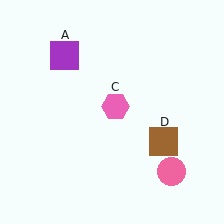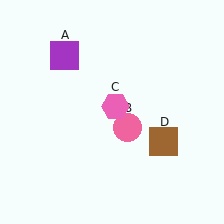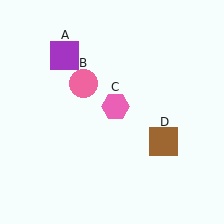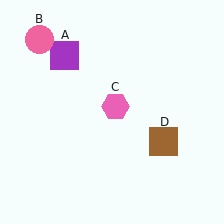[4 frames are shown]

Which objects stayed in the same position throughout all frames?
Purple square (object A) and pink hexagon (object C) and brown square (object D) remained stationary.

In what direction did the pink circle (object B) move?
The pink circle (object B) moved up and to the left.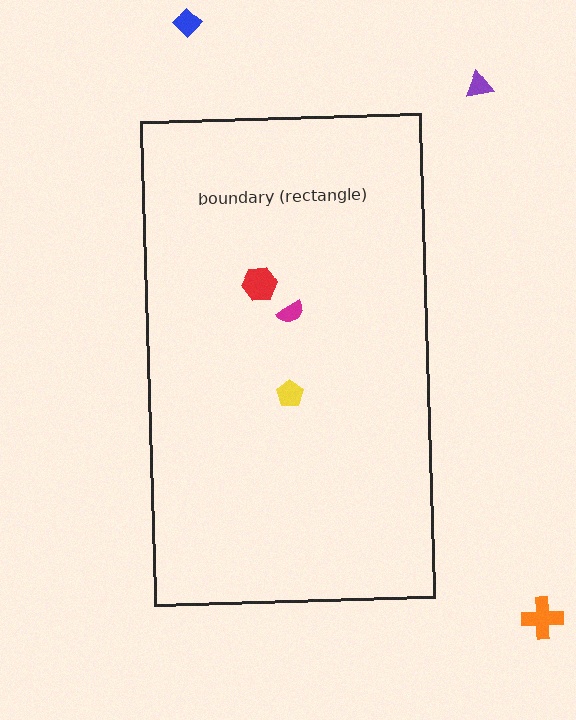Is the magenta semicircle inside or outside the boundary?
Inside.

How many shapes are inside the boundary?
3 inside, 3 outside.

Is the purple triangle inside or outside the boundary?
Outside.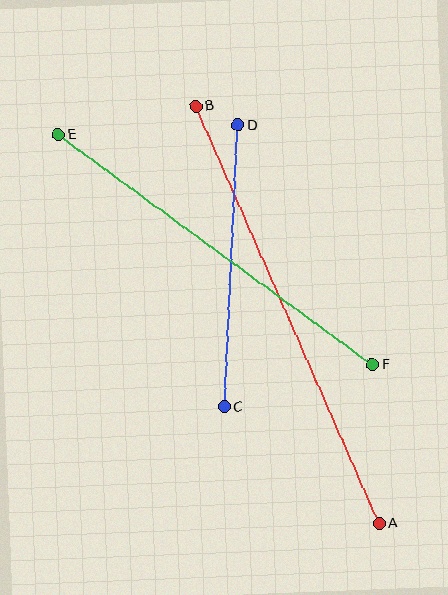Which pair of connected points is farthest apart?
Points A and B are farthest apart.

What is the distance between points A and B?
The distance is approximately 456 pixels.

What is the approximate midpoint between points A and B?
The midpoint is at approximately (287, 315) pixels.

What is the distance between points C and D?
The distance is approximately 282 pixels.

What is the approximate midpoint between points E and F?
The midpoint is at approximately (215, 250) pixels.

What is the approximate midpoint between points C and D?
The midpoint is at approximately (231, 266) pixels.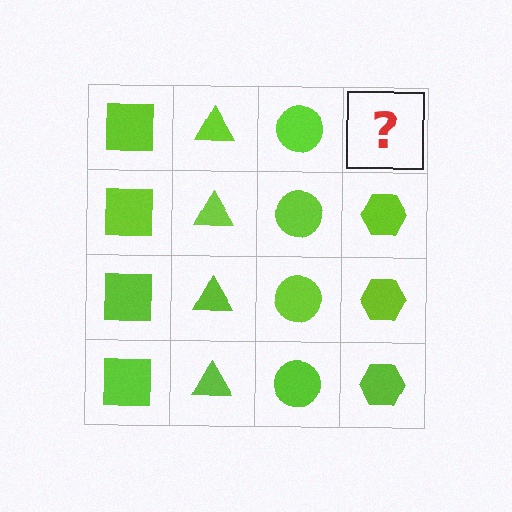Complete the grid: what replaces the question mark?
The question mark should be replaced with a lime hexagon.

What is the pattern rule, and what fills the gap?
The rule is that each column has a consistent shape. The gap should be filled with a lime hexagon.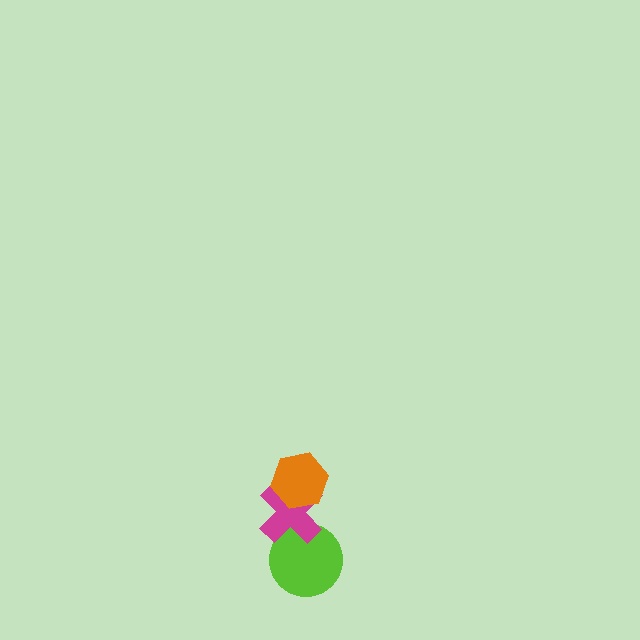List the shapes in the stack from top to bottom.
From top to bottom: the orange hexagon, the magenta cross, the lime circle.